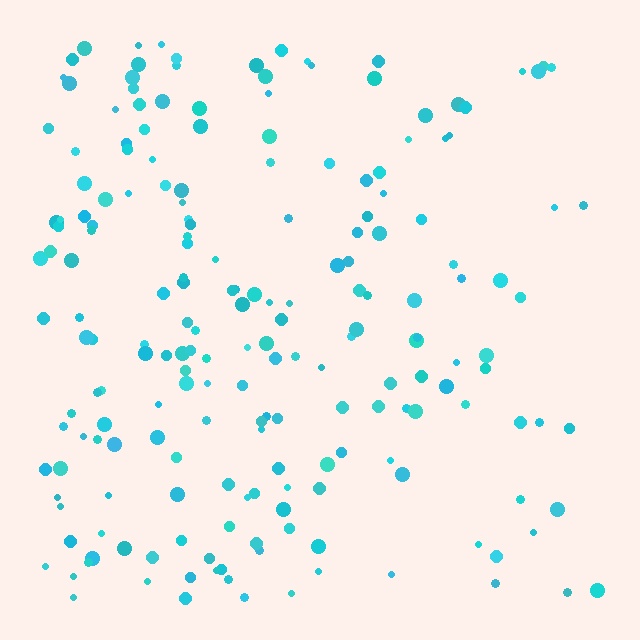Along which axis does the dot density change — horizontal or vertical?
Horizontal.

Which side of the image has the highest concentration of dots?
The left.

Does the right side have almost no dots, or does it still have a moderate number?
Still a moderate number, just noticeably fewer than the left.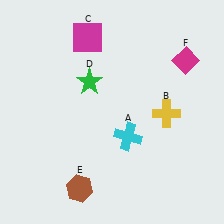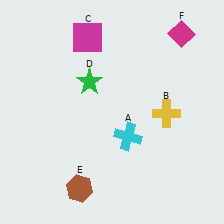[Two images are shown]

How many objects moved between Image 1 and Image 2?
1 object moved between the two images.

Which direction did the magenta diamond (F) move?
The magenta diamond (F) moved up.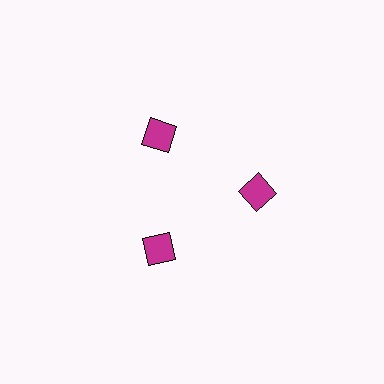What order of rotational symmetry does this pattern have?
This pattern has 3-fold rotational symmetry.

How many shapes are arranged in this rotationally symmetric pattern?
There are 3 shapes, arranged in 3 groups of 1.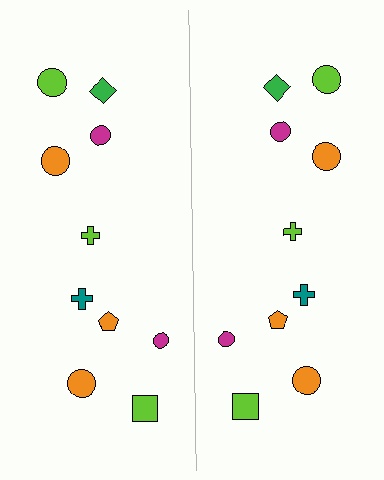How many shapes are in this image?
There are 20 shapes in this image.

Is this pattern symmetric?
Yes, this pattern has bilateral (reflection) symmetry.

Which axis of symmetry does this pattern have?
The pattern has a vertical axis of symmetry running through the center of the image.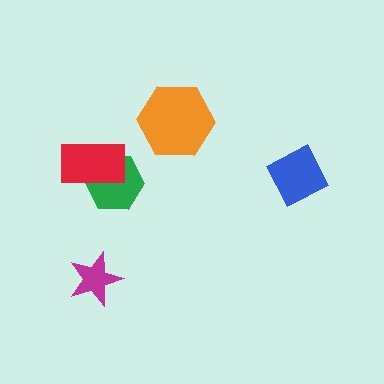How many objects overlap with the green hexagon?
1 object overlaps with the green hexagon.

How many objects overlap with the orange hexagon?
0 objects overlap with the orange hexagon.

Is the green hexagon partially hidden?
Yes, it is partially covered by another shape.